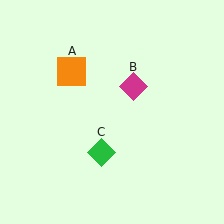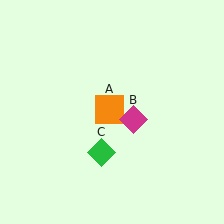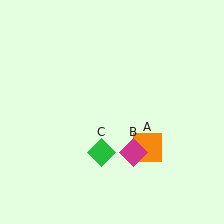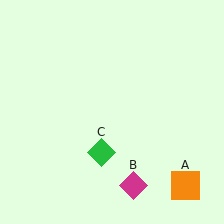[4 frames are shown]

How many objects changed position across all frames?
2 objects changed position: orange square (object A), magenta diamond (object B).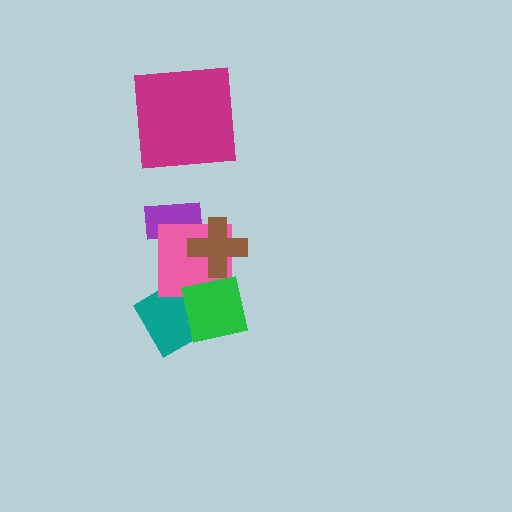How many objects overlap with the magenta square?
0 objects overlap with the magenta square.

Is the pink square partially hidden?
Yes, it is partially covered by another shape.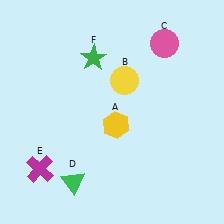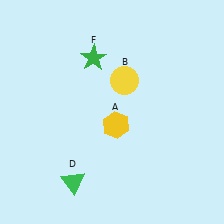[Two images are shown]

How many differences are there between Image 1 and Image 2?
There are 2 differences between the two images.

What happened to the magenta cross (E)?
The magenta cross (E) was removed in Image 2. It was in the bottom-left area of Image 1.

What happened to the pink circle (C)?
The pink circle (C) was removed in Image 2. It was in the top-right area of Image 1.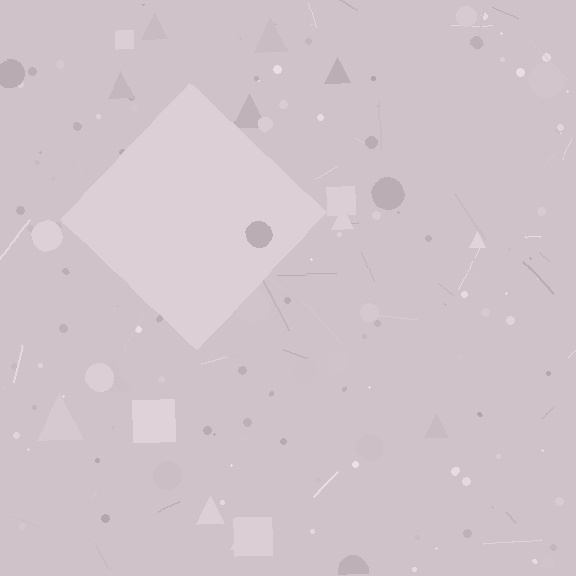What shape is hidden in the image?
A diamond is hidden in the image.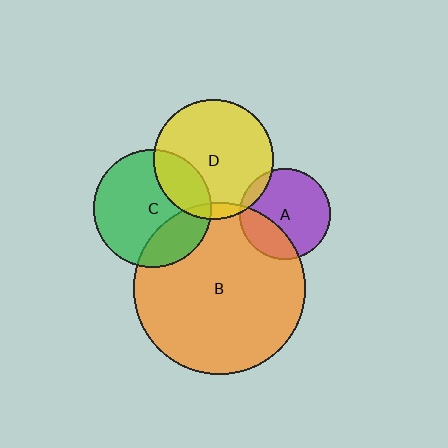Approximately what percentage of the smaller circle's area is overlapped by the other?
Approximately 10%.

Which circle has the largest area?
Circle B (orange).